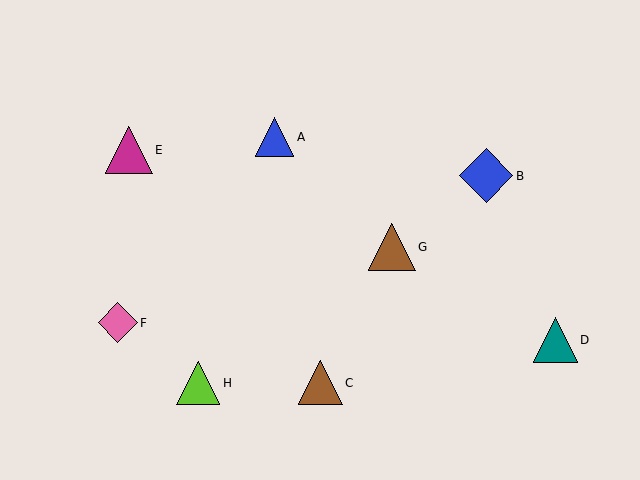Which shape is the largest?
The blue diamond (labeled B) is the largest.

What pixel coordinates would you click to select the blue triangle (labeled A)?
Click at (275, 137) to select the blue triangle A.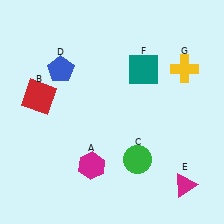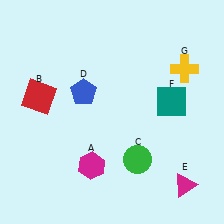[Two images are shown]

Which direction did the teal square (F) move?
The teal square (F) moved down.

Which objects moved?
The objects that moved are: the blue pentagon (D), the teal square (F).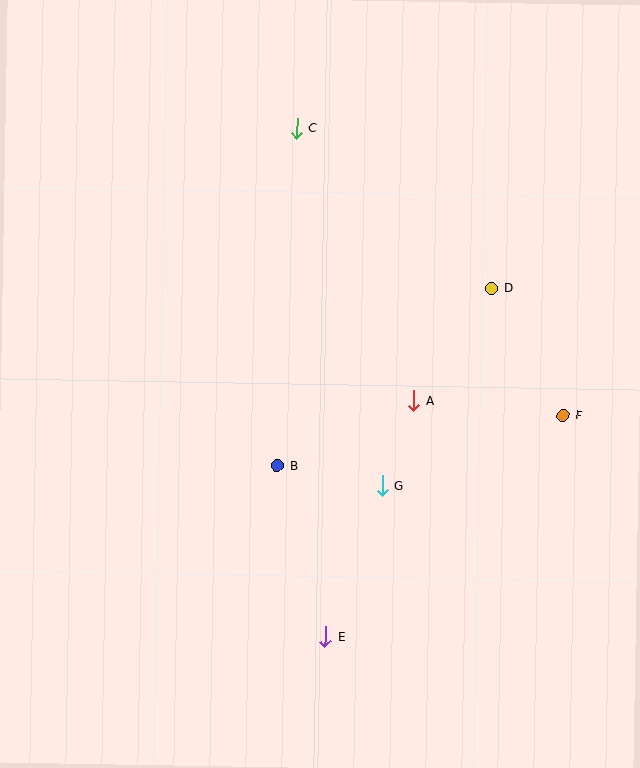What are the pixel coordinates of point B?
Point B is at (277, 465).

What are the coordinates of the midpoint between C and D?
The midpoint between C and D is at (394, 208).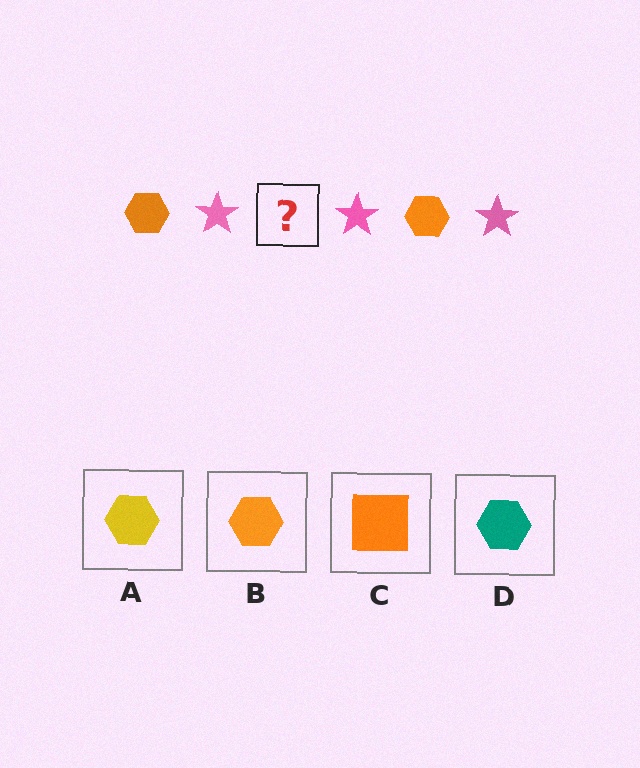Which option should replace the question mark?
Option B.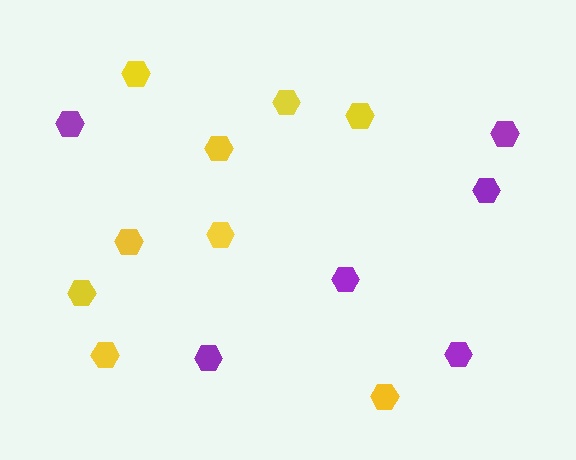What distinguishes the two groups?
There are 2 groups: one group of yellow hexagons (9) and one group of purple hexagons (6).